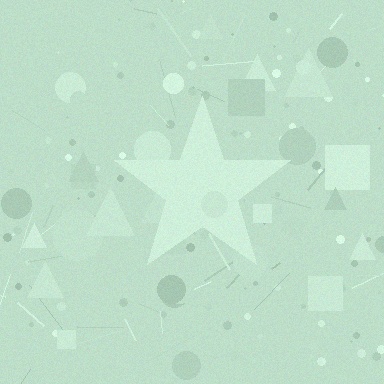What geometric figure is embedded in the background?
A star is embedded in the background.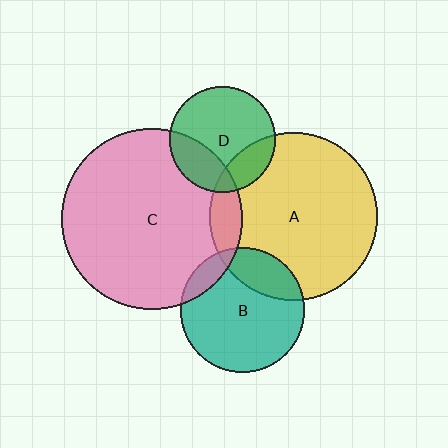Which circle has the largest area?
Circle C (pink).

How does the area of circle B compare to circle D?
Approximately 1.4 times.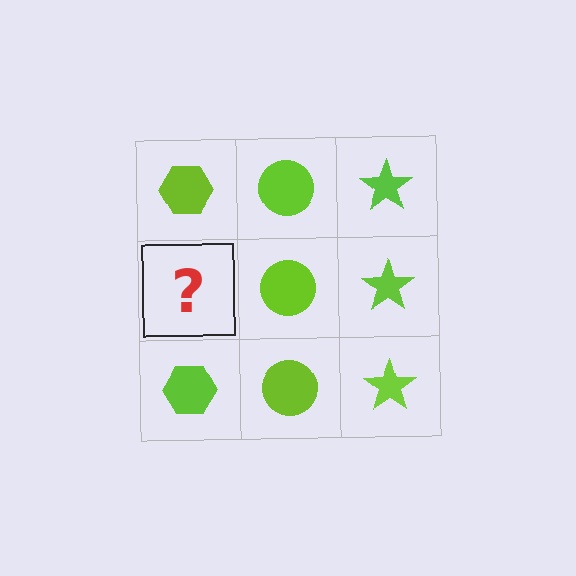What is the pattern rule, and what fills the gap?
The rule is that each column has a consistent shape. The gap should be filled with a lime hexagon.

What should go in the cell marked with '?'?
The missing cell should contain a lime hexagon.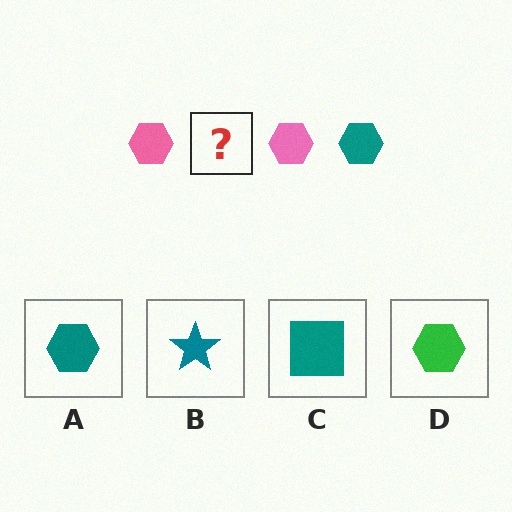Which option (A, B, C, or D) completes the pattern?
A.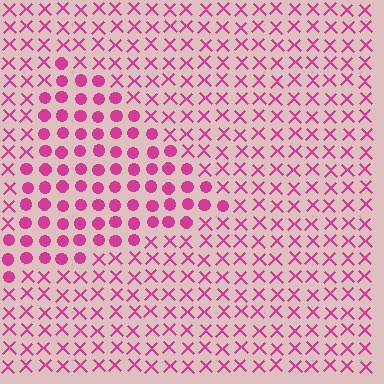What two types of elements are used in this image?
The image uses circles inside the triangle region and X marks outside it.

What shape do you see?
I see a triangle.